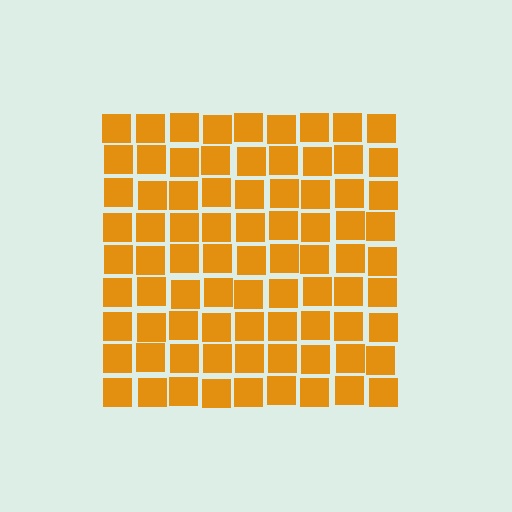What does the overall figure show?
The overall figure shows a square.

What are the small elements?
The small elements are squares.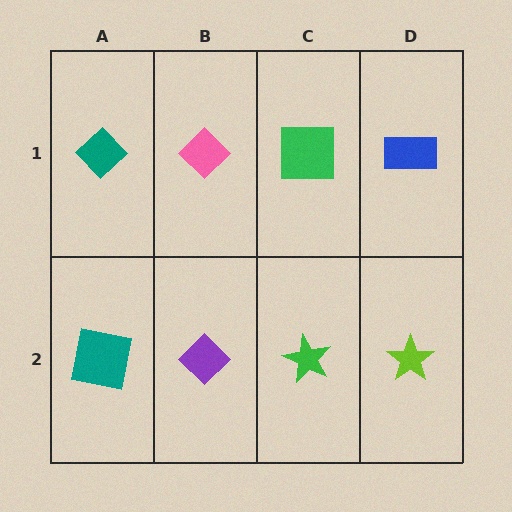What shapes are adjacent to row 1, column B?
A purple diamond (row 2, column B), a teal diamond (row 1, column A), a green square (row 1, column C).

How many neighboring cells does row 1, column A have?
2.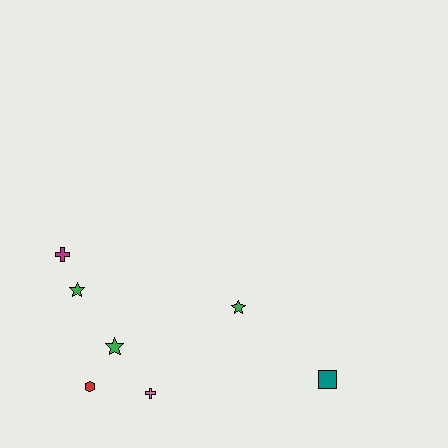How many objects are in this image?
There are 7 objects.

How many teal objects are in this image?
There is 1 teal object.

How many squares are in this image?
There is 1 square.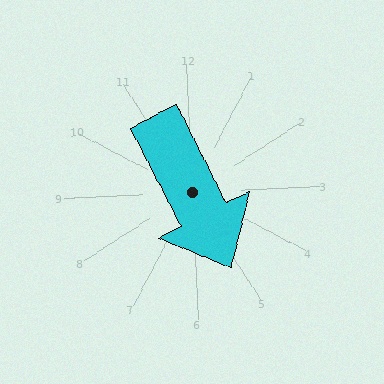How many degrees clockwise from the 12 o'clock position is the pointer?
Approximately 156 degrees.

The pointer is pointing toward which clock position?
Roughly 5 o'clock.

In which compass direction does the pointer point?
Southeast.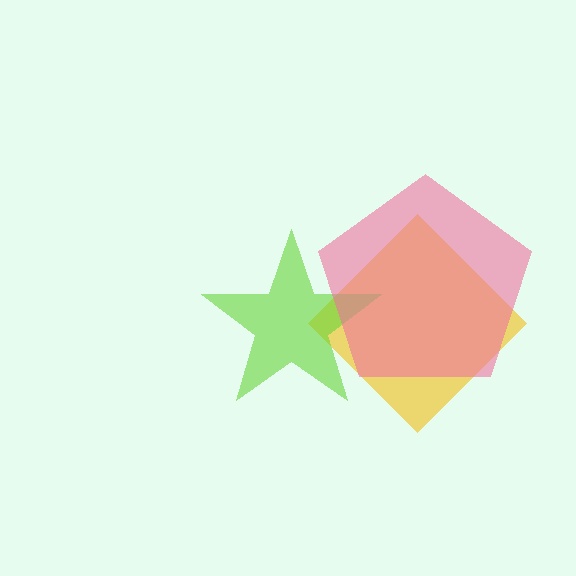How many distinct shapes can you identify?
There are 3 distinct shapes: a yellow diamond, a lime star, a pink pentagon.